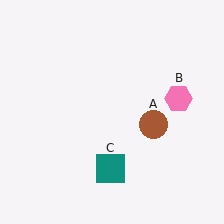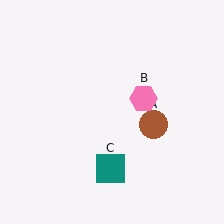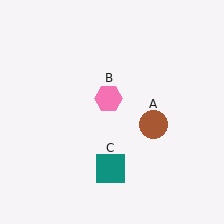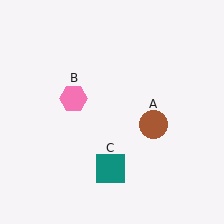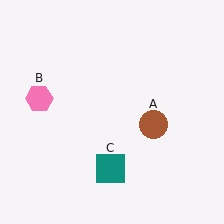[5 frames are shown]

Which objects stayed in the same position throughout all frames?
Brown circle (object A) and teal square (object C) remained stationary.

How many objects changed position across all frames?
1 object changed position: pink hexagon (object B).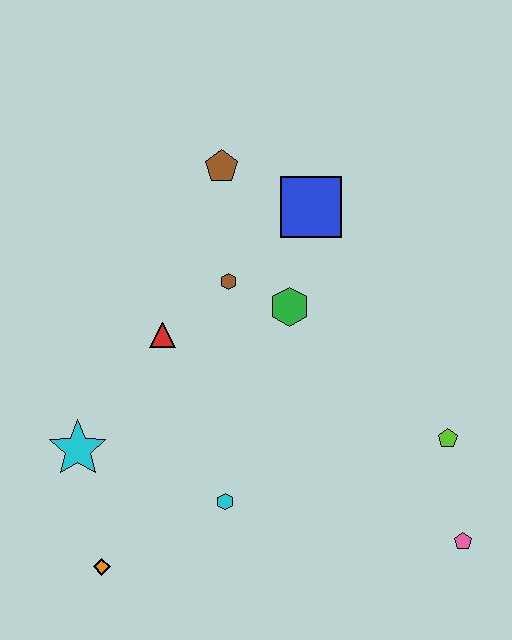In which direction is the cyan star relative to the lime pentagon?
The cyan star is to the left of the lime pentagon.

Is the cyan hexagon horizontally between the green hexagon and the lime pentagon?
No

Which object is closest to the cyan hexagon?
The orange diamond is closest to the cyan hexagon.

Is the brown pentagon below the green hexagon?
No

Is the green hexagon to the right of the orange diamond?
Yes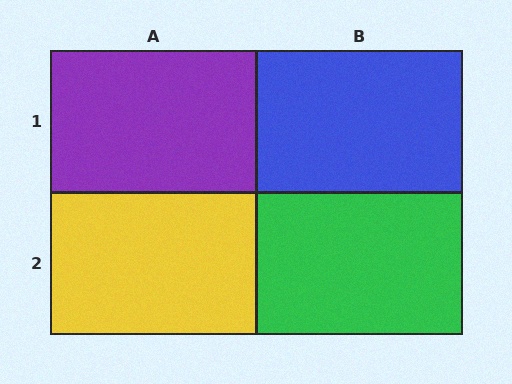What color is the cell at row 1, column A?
Purple.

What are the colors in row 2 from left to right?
Yellow, green.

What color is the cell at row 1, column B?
Blue.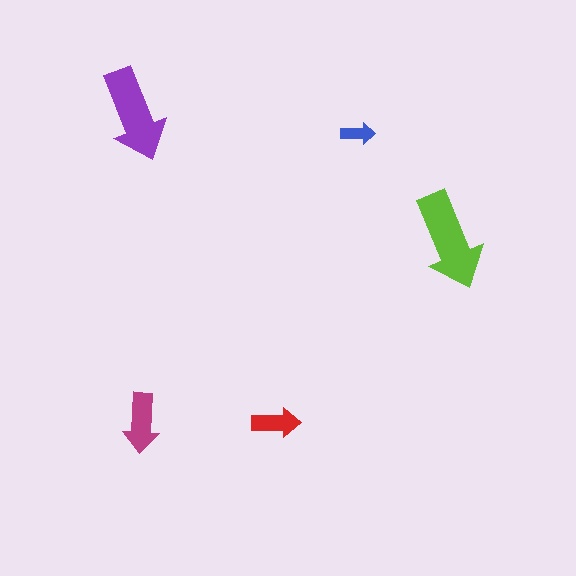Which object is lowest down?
The magenta arrow is bottommost.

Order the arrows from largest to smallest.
the lime one, the purple one, the magenta one, the red one, the blue one.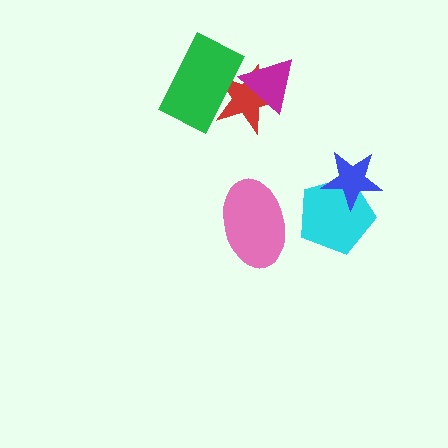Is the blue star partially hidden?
No, no other shape covers it.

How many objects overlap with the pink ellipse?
0 objects overlap with the pink ellipse.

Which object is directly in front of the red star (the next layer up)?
The magenta triangle is directly in front of the red star.